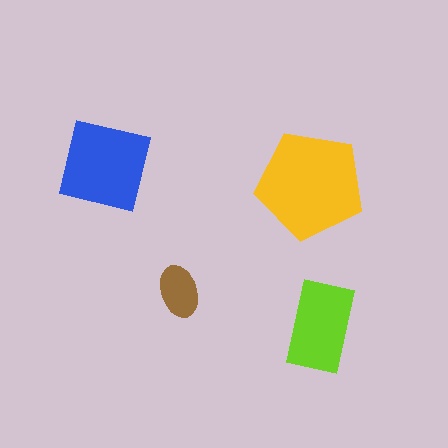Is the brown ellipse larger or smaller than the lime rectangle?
Smaller.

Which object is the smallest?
The brown ellipse.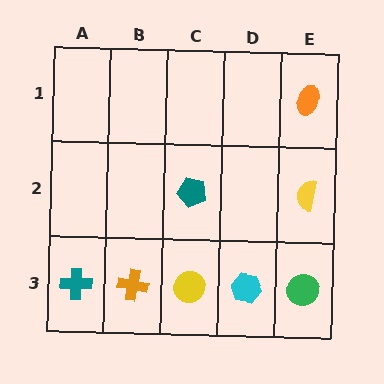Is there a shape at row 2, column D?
No, that cell is empty.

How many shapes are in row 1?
1 shape.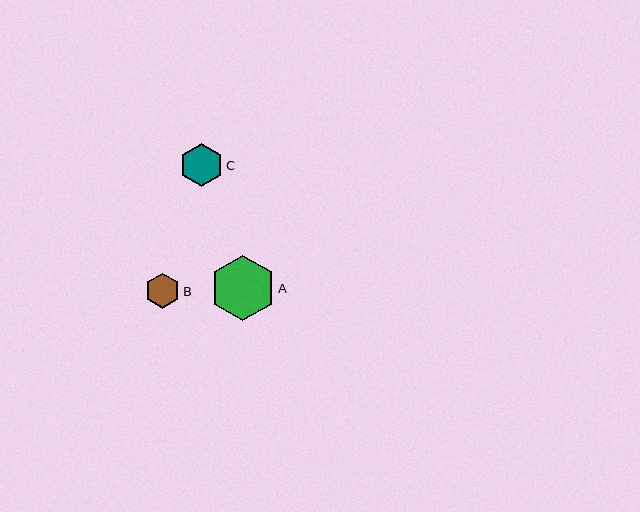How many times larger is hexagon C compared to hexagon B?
Hexagon C is approximately 1.2 times the size of hexagon B.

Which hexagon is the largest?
Hexagon A is the largest with a size of approximately 65 pixels.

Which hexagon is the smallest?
Hexagon B is the smallest with a size of approximately 35 pixels.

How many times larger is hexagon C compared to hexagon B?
Hexagon C is approximately 1.2 times the size of hexagon B.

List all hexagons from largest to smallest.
From largest to smallest: A, C, B.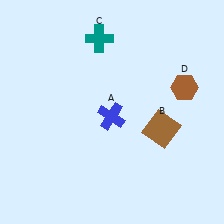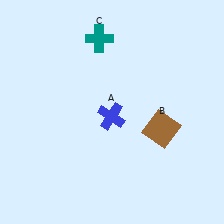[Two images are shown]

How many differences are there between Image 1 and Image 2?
There is 1 difference between the two images.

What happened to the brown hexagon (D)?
The brown hexagon (D) was removed in Image 2. It was in the top-right area of Image 1.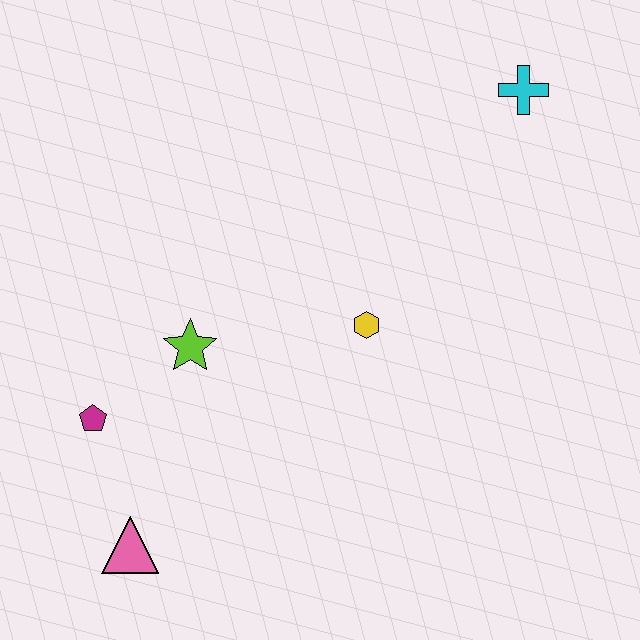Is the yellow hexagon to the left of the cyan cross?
Yes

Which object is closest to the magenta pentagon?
The lime star is closest to the magenta pentagon.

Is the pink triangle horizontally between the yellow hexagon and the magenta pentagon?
Yes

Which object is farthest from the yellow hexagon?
The pink triangle is farthest from the yellow hexagon.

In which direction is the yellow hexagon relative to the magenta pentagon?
The yellow hexagon is to the right of the magenta pentagon.